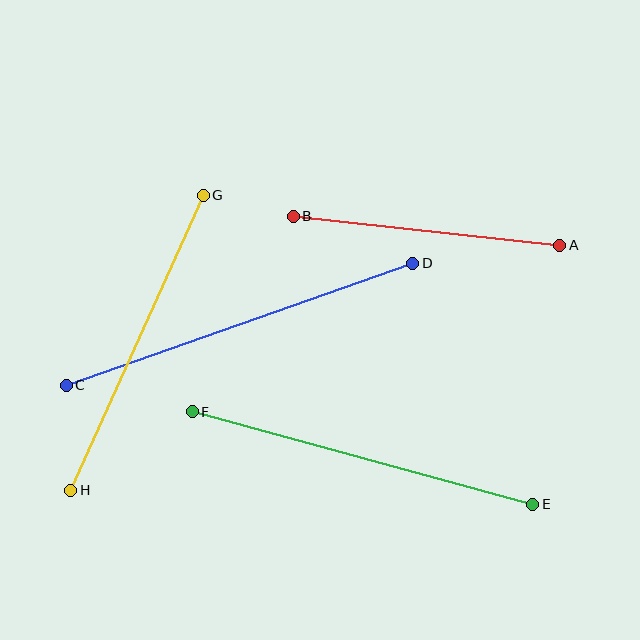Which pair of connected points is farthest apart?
Points C and D are farthest apart.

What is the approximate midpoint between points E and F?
The midpoint is at approximately (362, 458) pixels.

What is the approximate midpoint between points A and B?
The midpoint is at approximately (427, 231) pixels.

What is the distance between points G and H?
The distance is approximately 323 pixels.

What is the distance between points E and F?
The distance is approximately 353 pixels.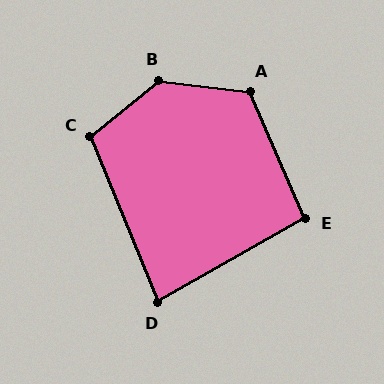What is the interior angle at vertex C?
Approximately 107 degrees (obtuse).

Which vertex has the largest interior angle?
B, at approximately 134 degrees.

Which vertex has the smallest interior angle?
D, at approximately 82 degrees.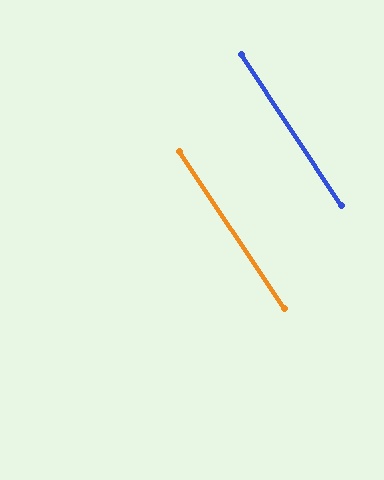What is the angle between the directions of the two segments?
Approximately 0 degrees.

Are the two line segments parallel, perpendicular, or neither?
Parallel — their directions differ by only 0.5°.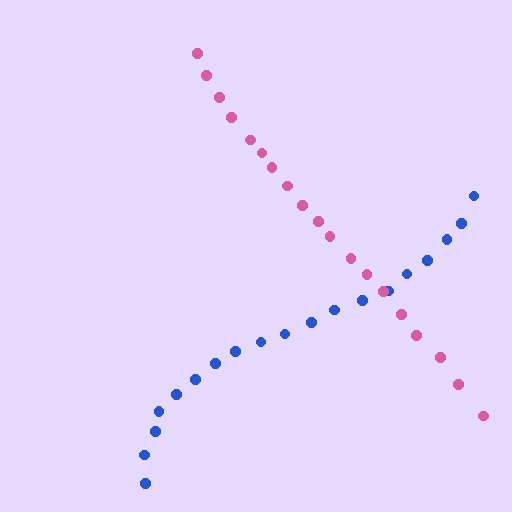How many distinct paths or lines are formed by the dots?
There are 2 distinct paths.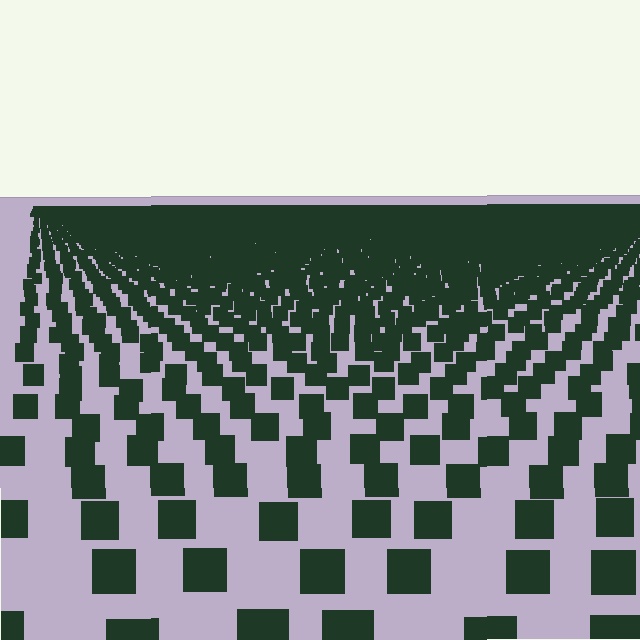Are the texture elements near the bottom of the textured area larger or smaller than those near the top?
Larger. Near the bottom, elements are closer to the viewer and appear at a bigger on-screen size.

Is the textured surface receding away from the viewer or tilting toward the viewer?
The surface is receding away from the viewer. Texture elements get smaller and denser toward the top.